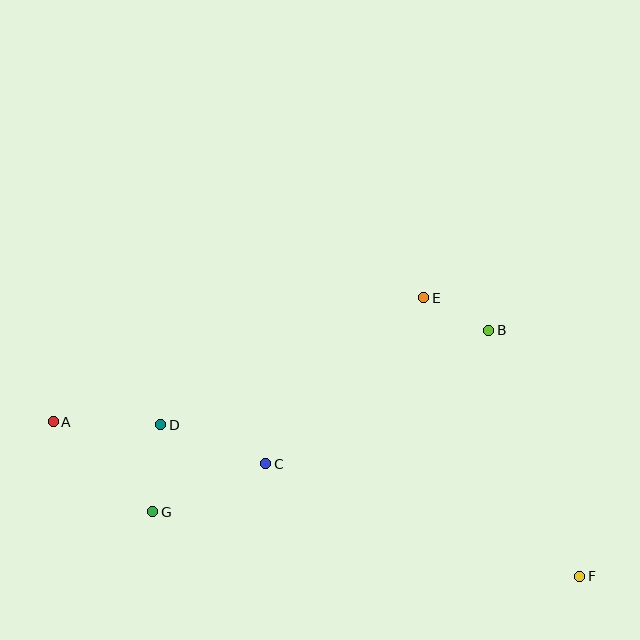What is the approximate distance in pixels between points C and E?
The distance between C and E is approximately 229 pixels.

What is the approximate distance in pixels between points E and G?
The distance between E and G is approximately 345 pixels.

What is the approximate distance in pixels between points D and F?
The distance between D and F is approximately 445 pixels.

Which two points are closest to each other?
Points B and E are closest to each other.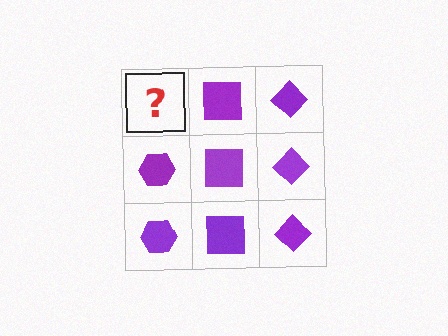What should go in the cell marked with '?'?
The missing cell should contain a purple hexagon.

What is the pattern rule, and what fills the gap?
The rule is that each column has a consistent shape. The gap should be filled with a purple hexagon.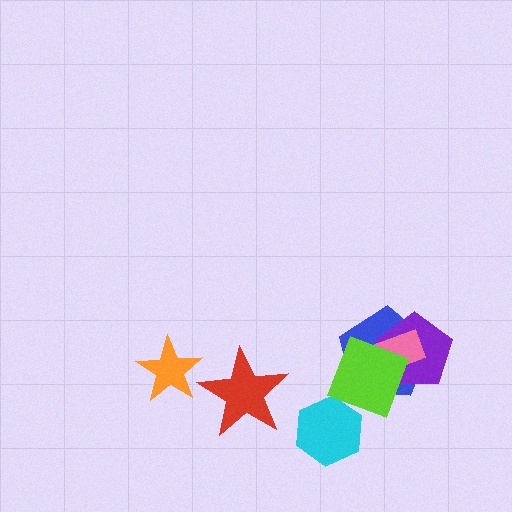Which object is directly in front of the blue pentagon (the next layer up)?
The purple pentagon is directly in front of the blue pentagon.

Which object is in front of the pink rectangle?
The lime diamond is in front of the pink rectangle.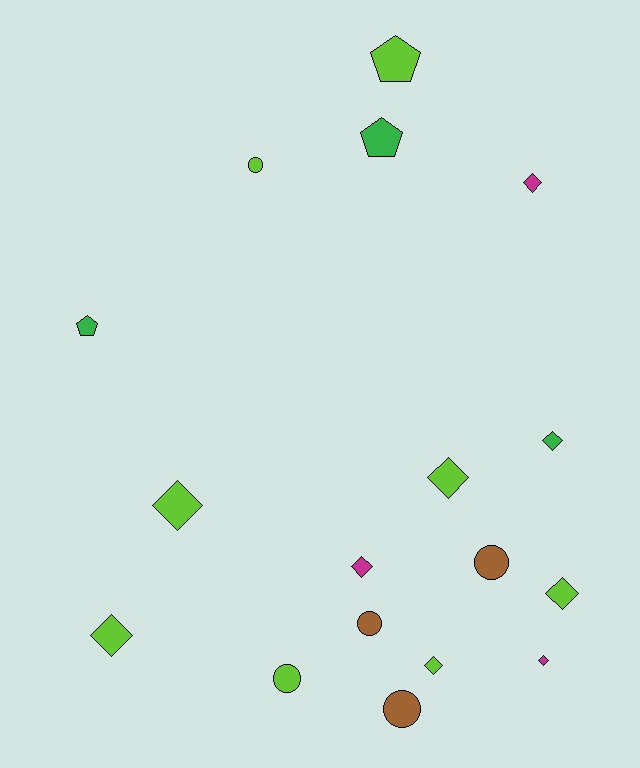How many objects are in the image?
There are 17 objects.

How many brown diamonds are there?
There are no brown diamonds.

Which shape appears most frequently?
Diamond, with 9 objects.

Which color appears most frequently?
Lime, with 8 objects.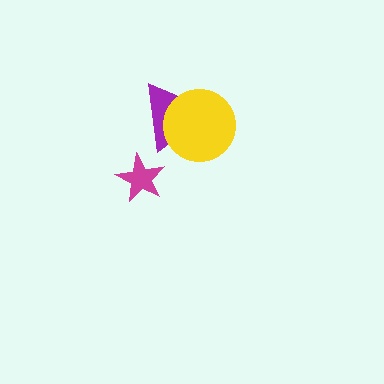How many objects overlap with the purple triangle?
1 object overlaps with the purple triangle.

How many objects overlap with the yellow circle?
1 object overlaps with the yellow circle.